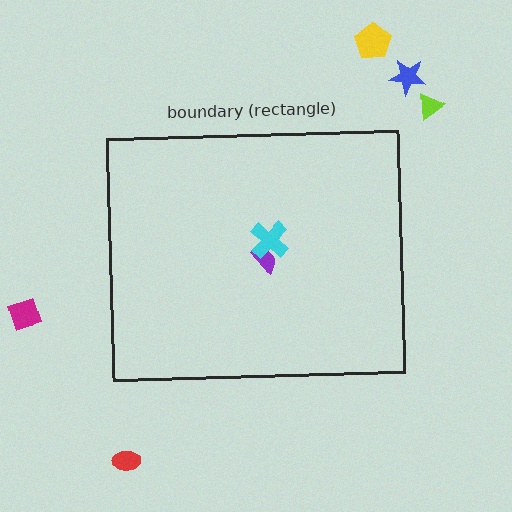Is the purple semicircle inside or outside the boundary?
Inside.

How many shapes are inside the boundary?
2 inside, 5 outside.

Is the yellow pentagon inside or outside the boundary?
Outside.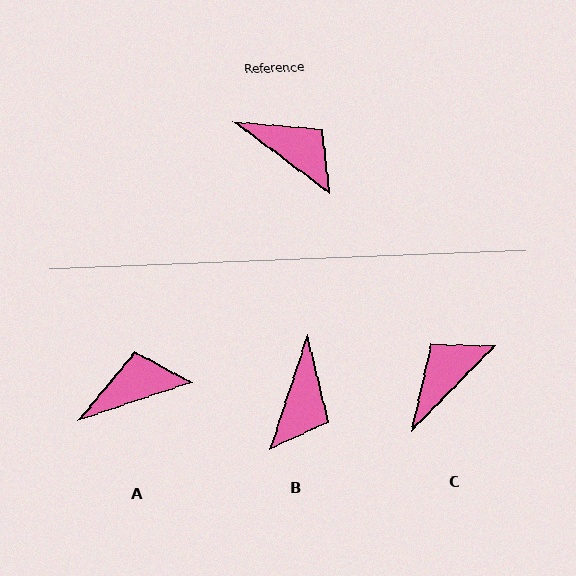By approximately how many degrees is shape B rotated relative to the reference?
Approximately 72 degrees clockwise.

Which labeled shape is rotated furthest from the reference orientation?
C, about 82 degrees away.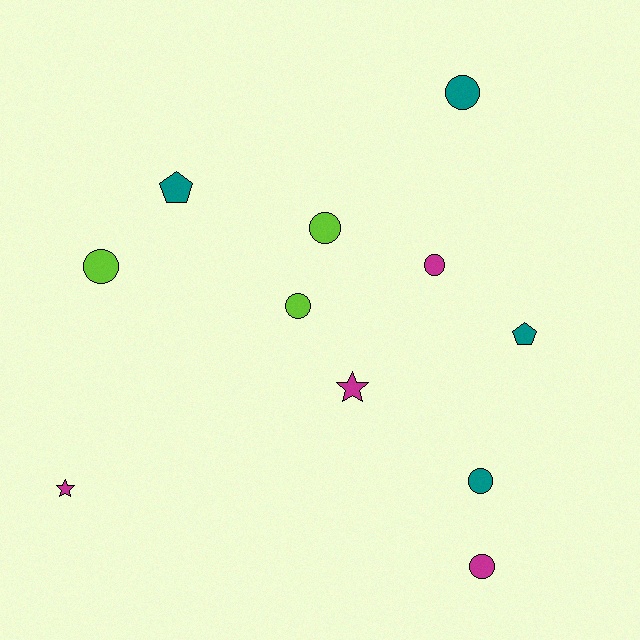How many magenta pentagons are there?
There are no magenta pentagons.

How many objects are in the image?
There are 11 objects.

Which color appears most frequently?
Magenta, with 4 objects.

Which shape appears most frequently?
Circle, with 7 objects.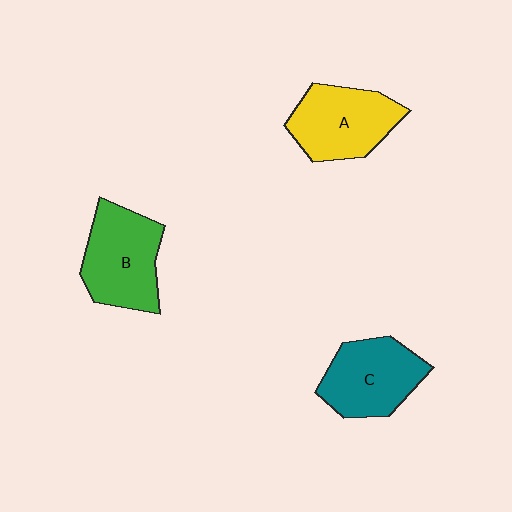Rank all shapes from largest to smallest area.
From largest to smallest: B (green), A (yellow), C (teal).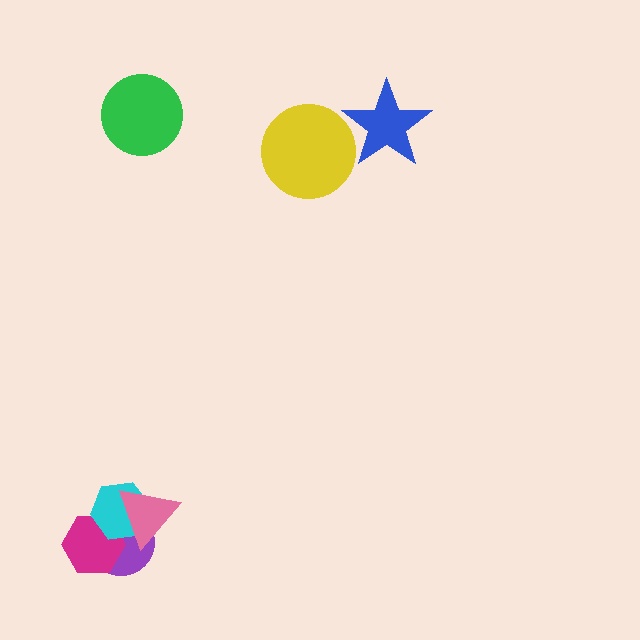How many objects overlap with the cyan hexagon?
3 objects overlap with the cyan hexagon.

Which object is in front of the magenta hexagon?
The cyan hexagon is in front of the magenta hexagon.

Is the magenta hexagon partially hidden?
Yes, it is partially covered by another shape.